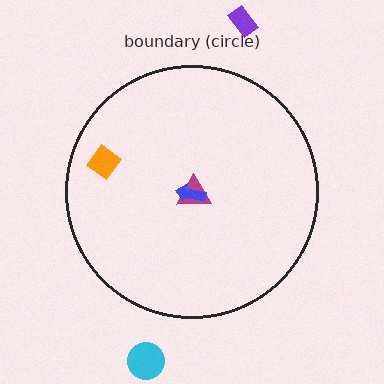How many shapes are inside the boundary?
3 inside, 2 outside.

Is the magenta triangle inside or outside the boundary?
Inside.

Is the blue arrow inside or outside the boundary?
Inside.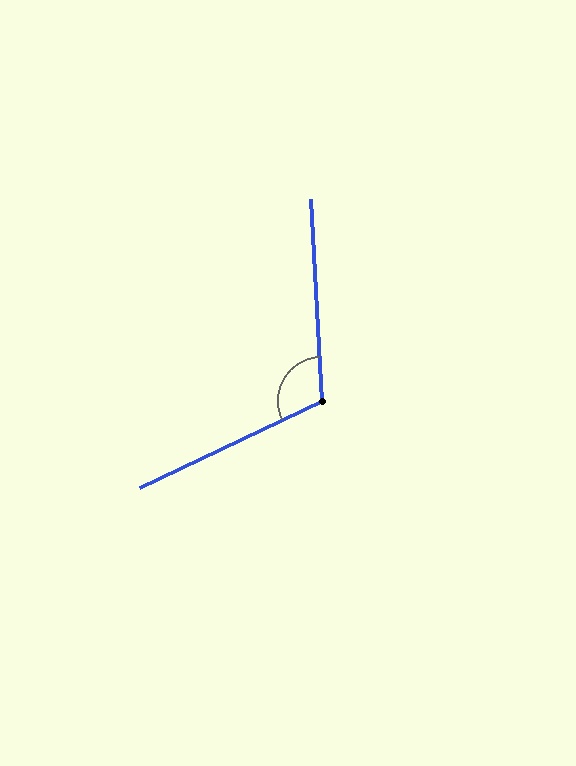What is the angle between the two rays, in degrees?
Approximately 113 degrees.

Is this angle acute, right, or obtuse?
It is obtuse.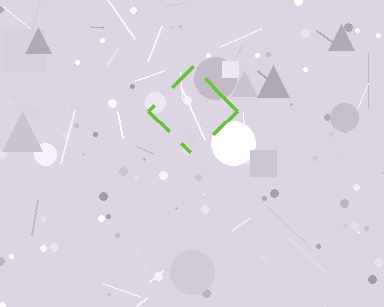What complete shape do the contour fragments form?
The contour fragments form a diamond.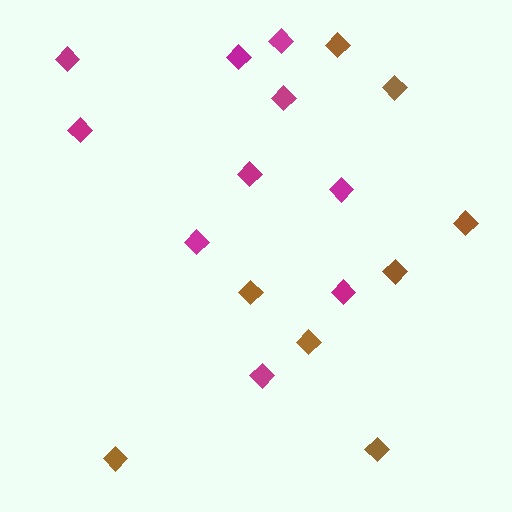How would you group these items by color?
There are 2 groups: one group of magenta diamonds (10) and one group of brown diamonds (8).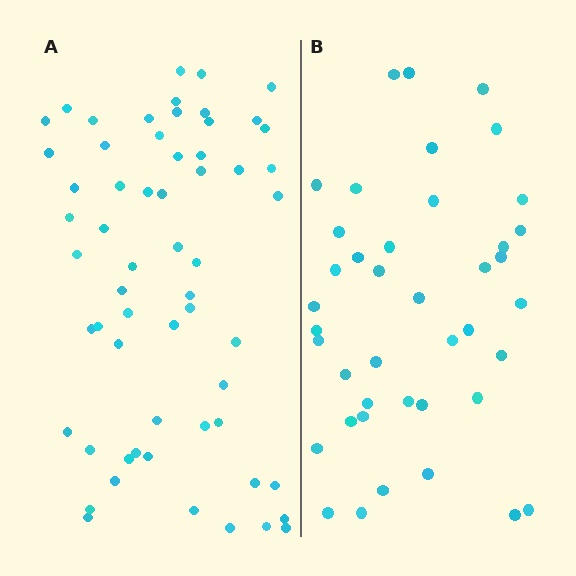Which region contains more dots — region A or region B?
Region A (the left region) has more dots.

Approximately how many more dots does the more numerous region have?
Region A has approximately 20 more dots than region B.